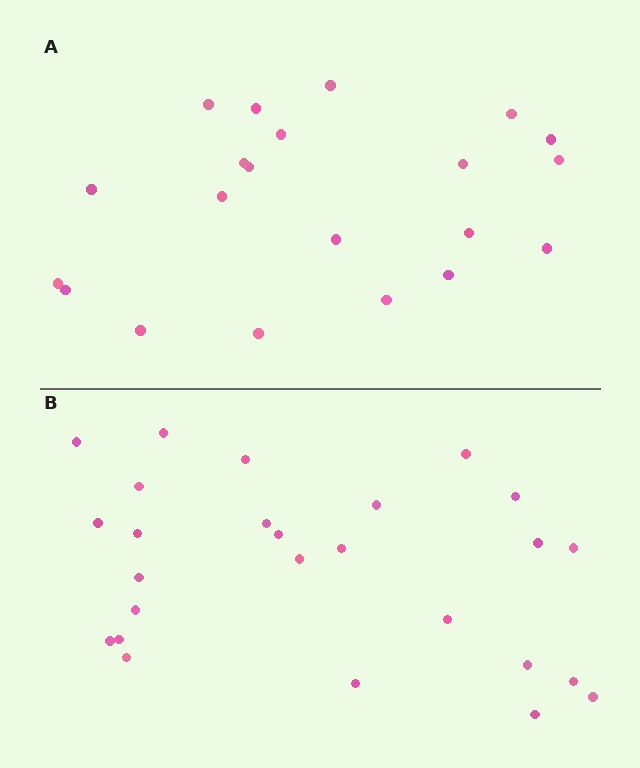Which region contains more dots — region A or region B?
Region B (the bottom region) has more dots.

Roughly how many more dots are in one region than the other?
Region B has about 5 more dots than region A.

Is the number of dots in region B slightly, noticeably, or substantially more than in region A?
Region B has only slightly more — the two regions are fairly close. The ratio is roughly 1.2 to 1.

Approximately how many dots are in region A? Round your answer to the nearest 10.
About 20 dots. (The exact count is 21, which rounds to 20.)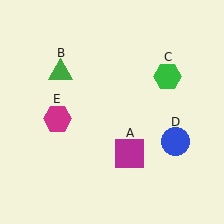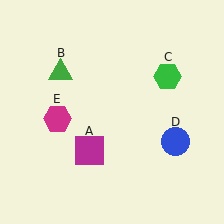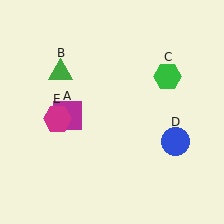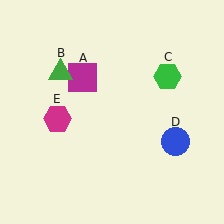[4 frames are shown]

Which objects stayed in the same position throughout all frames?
Green triangle (object B) and green hexagon (object C) and blue circle (object D) and magenta hexagon (object E) remained stationary.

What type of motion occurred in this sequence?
The magenta square (object A) rotated clockwise around the center of the scene.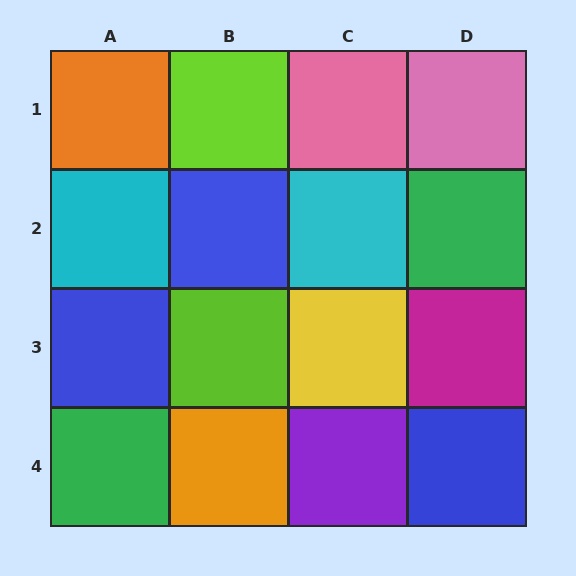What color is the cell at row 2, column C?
Cyan.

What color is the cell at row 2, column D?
Green.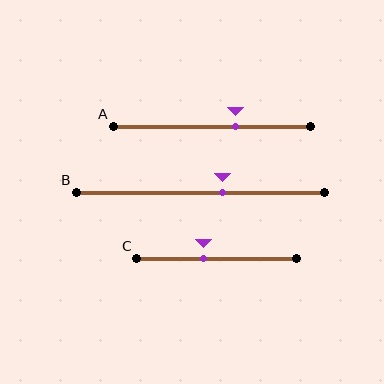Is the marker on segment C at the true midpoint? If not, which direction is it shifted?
No, the marker on segment C is shifted to the left by about 8% of the segment length.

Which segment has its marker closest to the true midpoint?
Segment C has its marker closest to the true midpoint.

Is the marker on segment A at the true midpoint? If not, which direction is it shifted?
No, the marker on segment A is shifted to the right by about 12% of the segment length.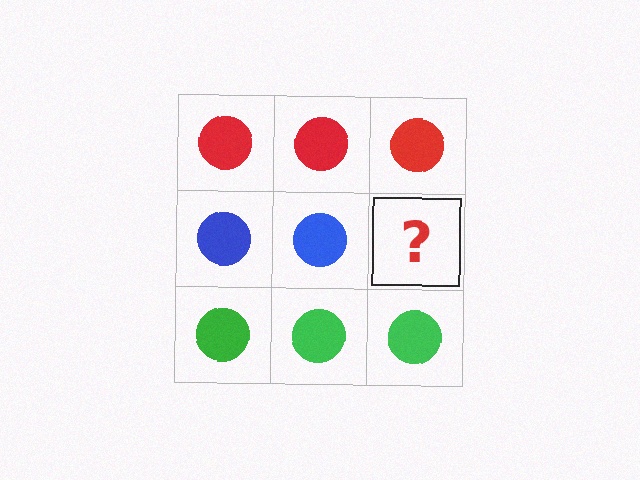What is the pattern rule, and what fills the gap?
The rule is that each row has a consistent color. The gap should be filled with a blue circle.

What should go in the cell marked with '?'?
The missing cell should contain a blue circle.